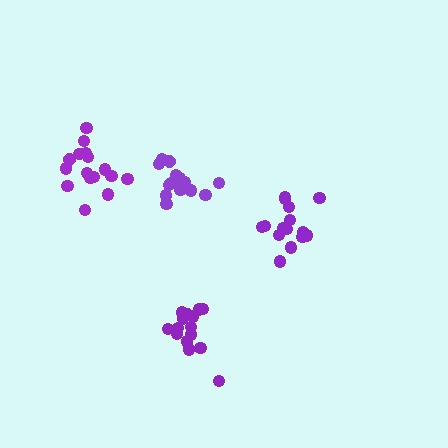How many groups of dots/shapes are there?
There are 4 groups.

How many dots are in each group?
Group 1: 15 dots, Group 2: 15 dots, Group 3: 16 dots, Group 4: 15 dots (61 total).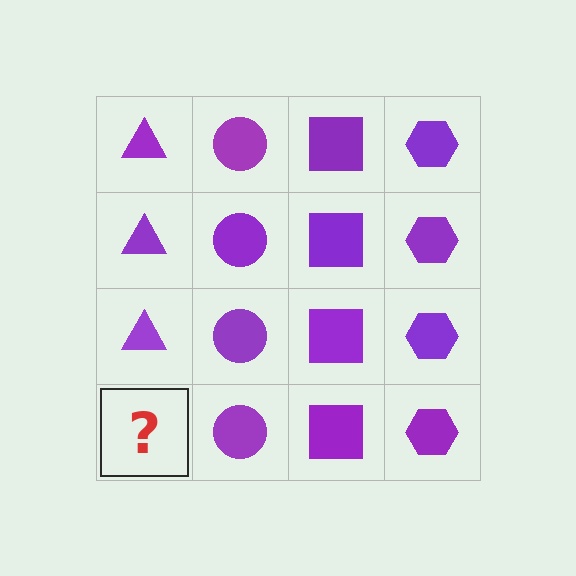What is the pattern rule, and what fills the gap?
The rule is that each column has a consistent shape. The gap should be filled with a purple triangle.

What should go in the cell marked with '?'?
The missing cell should contain a purple triangle.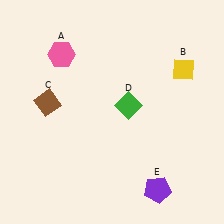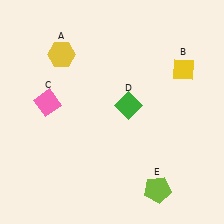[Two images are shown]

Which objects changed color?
A changed from pink to yellow. C changed from brown to pink. E changed from purple to lime.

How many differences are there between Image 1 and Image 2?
There are 3 differences between the two images.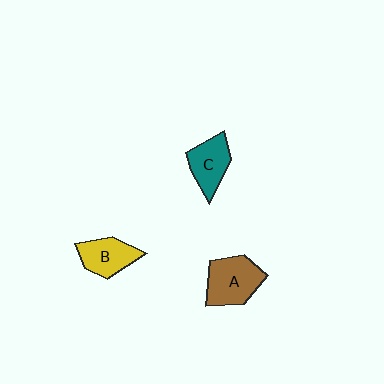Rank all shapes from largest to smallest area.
From largest to smallest: A (brown), C (teal), B (yellow).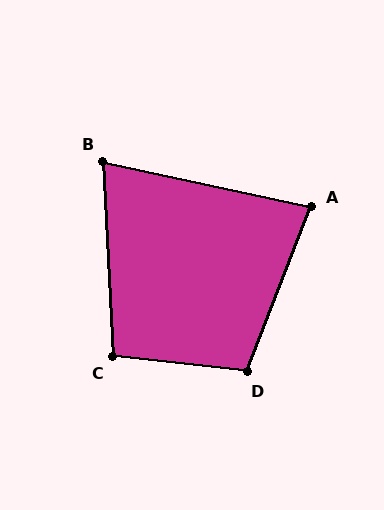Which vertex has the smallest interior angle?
B, at approximately 75 degrees.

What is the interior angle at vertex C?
Approximately 99 degrees (obtuse).